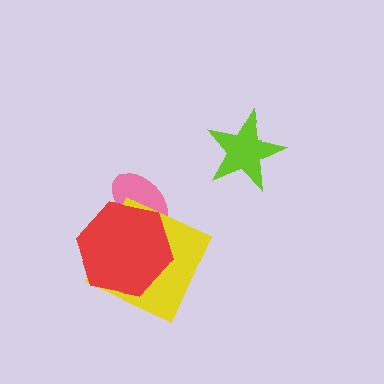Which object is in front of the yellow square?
The red hexagon is in front of the yellow square.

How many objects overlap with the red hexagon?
2 objects overlap with the red hexagon.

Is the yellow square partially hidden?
Yes, it is partially covered by another shape.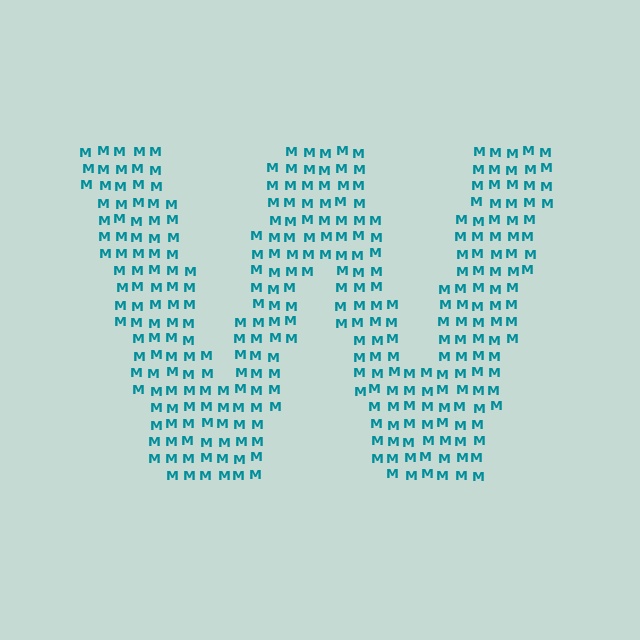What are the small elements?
The small elements are letter M's.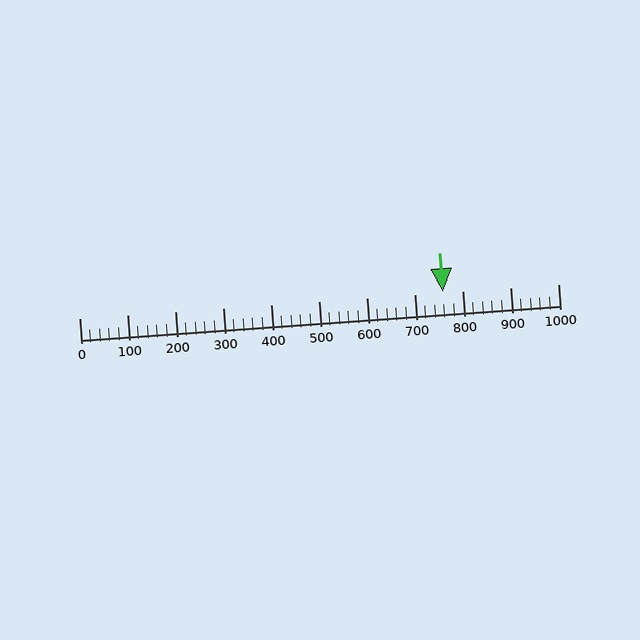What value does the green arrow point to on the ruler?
The green arrow points to approximately 760.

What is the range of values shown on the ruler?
The ruler shows values from 0 to 1000.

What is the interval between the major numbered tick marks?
The major tick marks are spaced 100 units apart.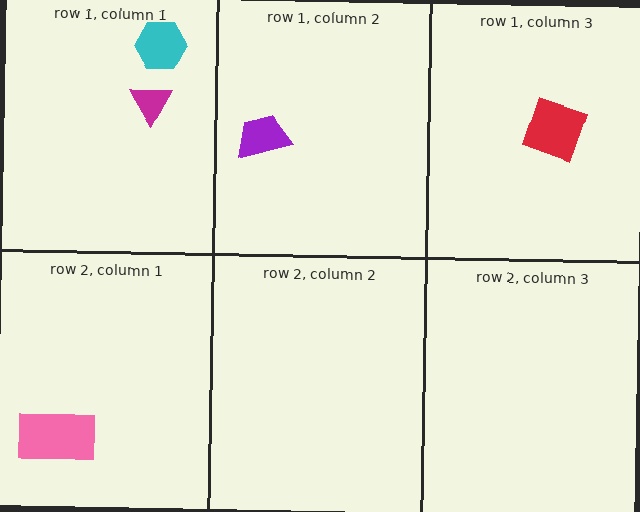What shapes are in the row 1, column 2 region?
The purple trapezoid.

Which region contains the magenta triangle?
The row 1, column 1 region.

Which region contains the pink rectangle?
The row 2, column 1 region.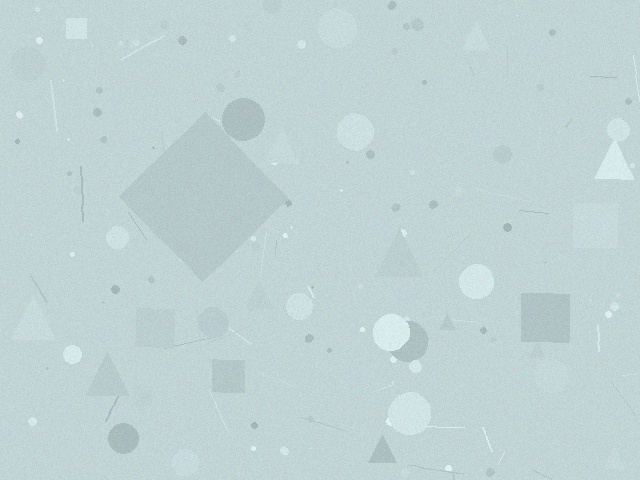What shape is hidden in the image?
A diamond is hidden in the image.